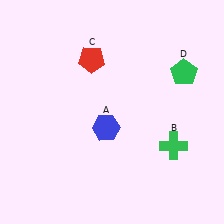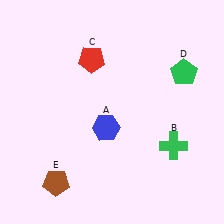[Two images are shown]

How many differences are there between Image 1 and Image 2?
There is 1 difference between the two images.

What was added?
A brown pentagon (E) was added in Image 2.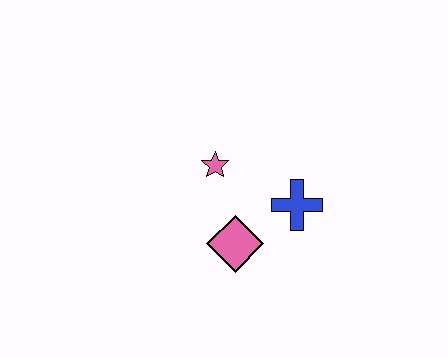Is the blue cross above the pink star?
No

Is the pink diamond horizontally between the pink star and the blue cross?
Yes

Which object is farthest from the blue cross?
The pink star is farthest from the blue cross.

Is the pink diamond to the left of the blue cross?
Yes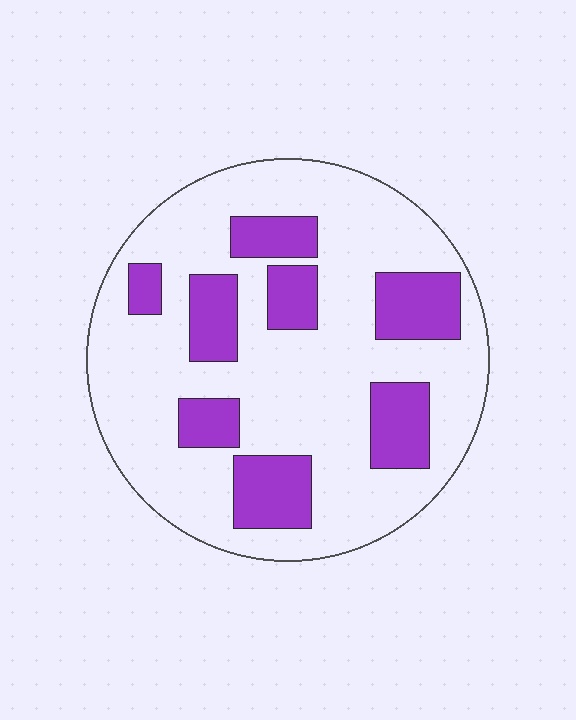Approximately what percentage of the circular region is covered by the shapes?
Approximately 25%.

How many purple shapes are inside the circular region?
8.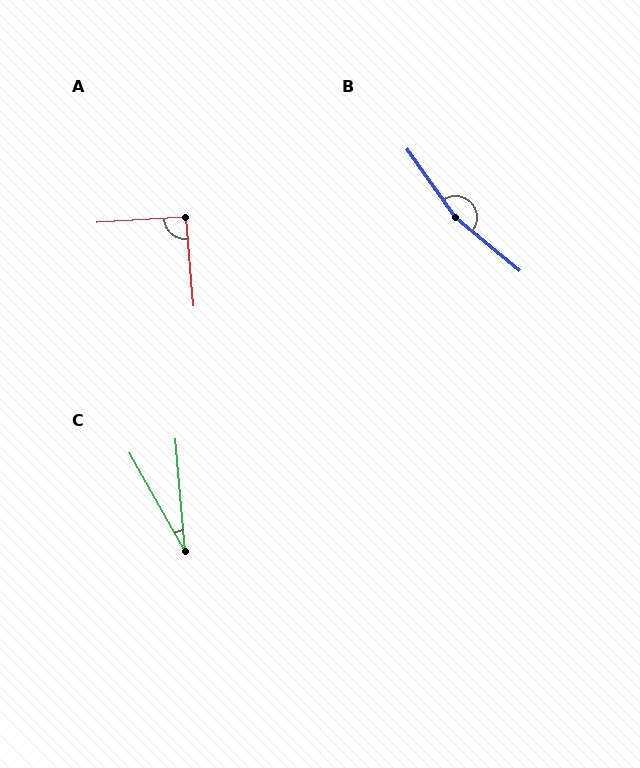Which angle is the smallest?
C, at approximately 25 degrees.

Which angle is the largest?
B, at approximately 166 degrees.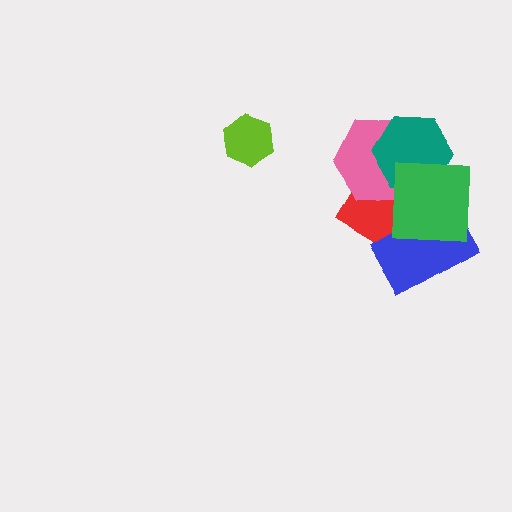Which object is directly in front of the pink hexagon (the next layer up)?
The teal hexagon is directly in front of the pink hexagon.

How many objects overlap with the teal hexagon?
3 objects overlap with the teal hexagon.